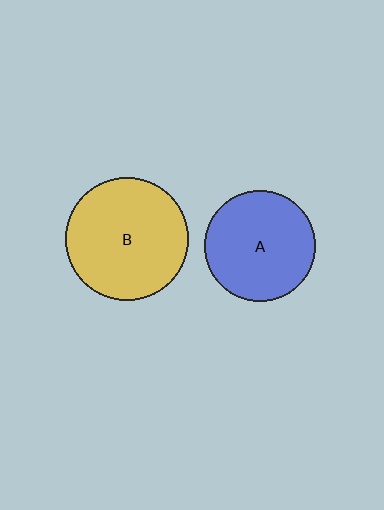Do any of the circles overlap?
No, none of the circles overlap.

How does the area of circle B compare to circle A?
Approximately 1.2 times.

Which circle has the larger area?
Circle B (yellow).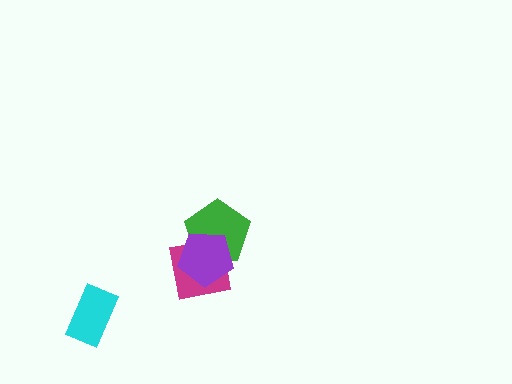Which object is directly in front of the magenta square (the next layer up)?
The green pentagon is directly in front of the magenta square.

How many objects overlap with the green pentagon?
2 objects overlap with the green pentagon.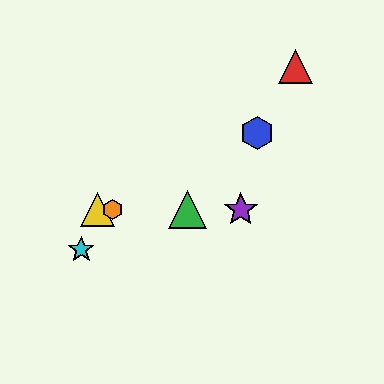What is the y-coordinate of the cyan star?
The cyan star is at y≈250.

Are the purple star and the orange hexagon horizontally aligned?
Yes, both are at y≈210.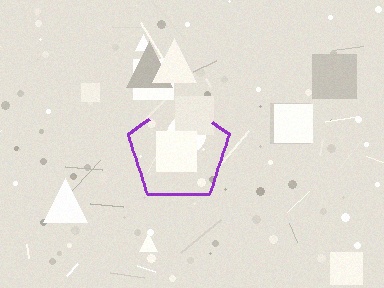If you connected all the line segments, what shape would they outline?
They would outline a pentagon.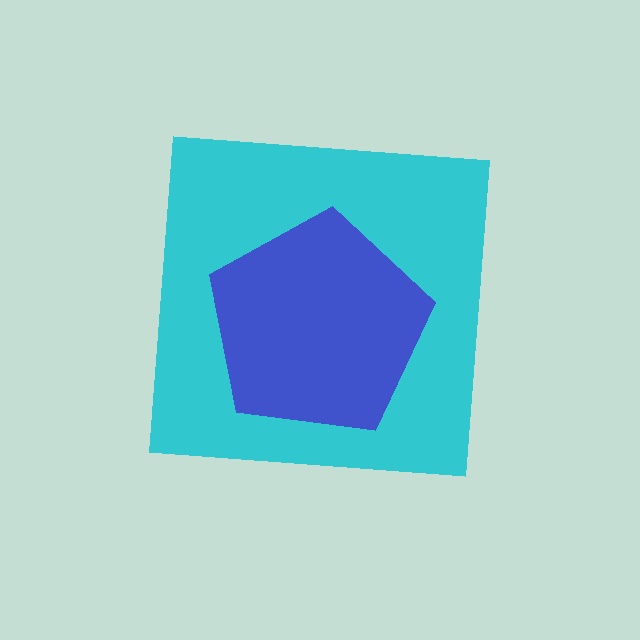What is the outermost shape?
The cyan square.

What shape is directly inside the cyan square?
The blue pentagon.